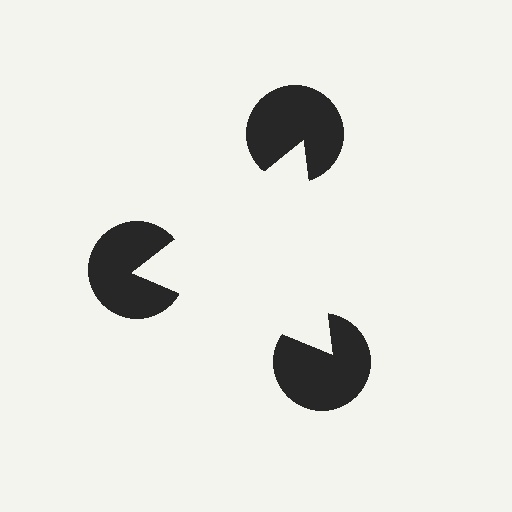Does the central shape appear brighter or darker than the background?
It typically appears slightly brighter than the background, even though no actual brightness change is drawn.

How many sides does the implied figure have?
3 sides.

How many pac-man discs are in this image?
There are 3 — one at each vertex of the illusory triangle.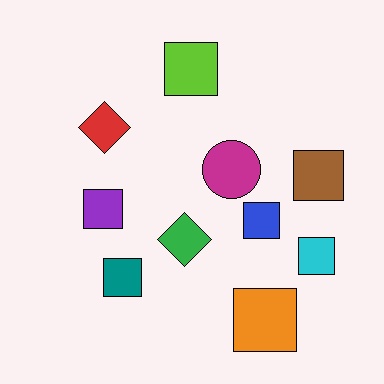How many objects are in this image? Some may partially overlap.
There are 10 objects.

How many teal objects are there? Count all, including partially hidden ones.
There is 1 teal object.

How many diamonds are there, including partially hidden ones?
There are 2 diamonds.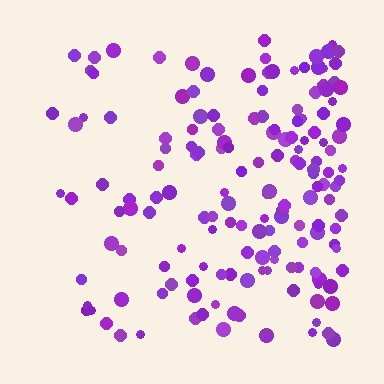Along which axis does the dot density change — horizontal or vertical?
Horizontal.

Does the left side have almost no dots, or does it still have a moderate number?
Still a moderate number, just noticeably fewer than the right.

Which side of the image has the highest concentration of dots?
The right.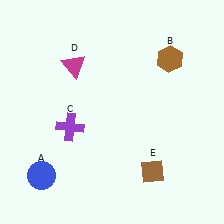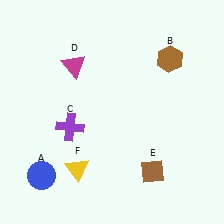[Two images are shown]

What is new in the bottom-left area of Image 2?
A yellow triangle (F) was added in the bottom-left area of Image 2.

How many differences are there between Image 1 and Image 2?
There is 1 difference between the two images.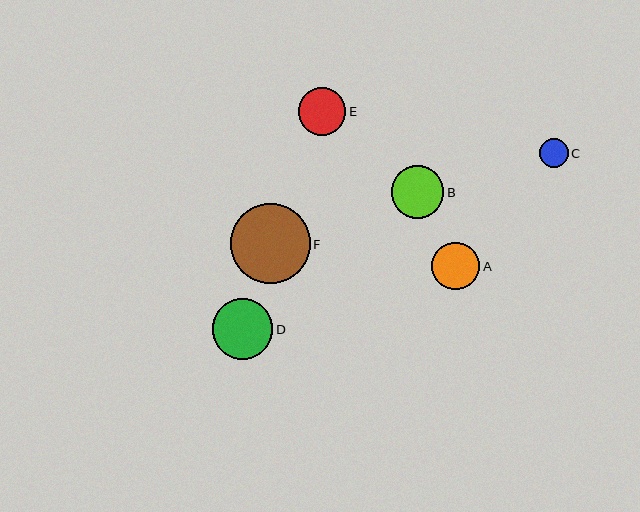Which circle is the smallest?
Circle C is the smallest with a size of approximately 29 pixels.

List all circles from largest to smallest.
From largest to smallest: F, D, B, A, E, C.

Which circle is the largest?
Circle F is the largest with a size of approximately 80 pixels.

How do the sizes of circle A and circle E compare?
Circle A and circle E are approximately the same size.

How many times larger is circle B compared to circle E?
Circle B is approximately 1.1 times the size of circle E.